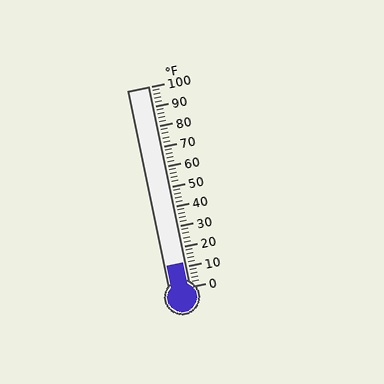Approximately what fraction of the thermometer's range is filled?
The thermometer is filled to approximately 10% of its range.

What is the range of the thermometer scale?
The thermometer scale ranges from 0°F to 100°F.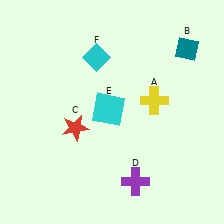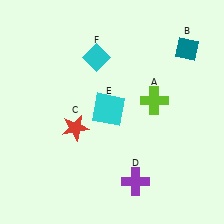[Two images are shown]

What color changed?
The cross (A) changed from yellow in Image 1 to lime in Image 2.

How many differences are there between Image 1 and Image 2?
There is 1 difference between the two images.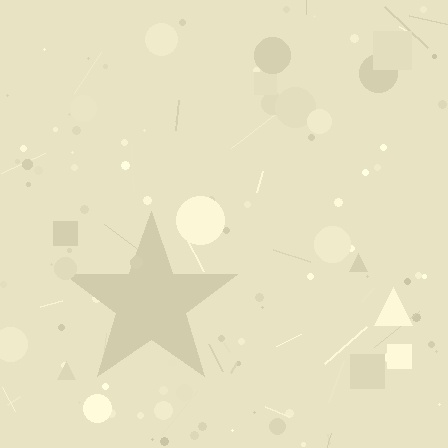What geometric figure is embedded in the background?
A star is embedded in the background.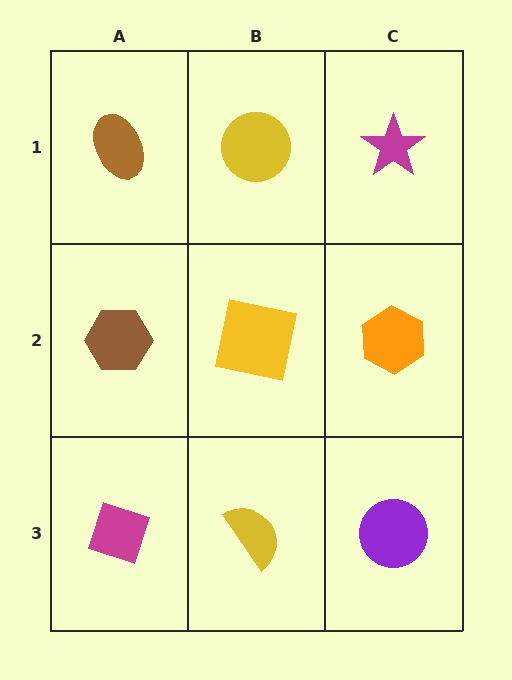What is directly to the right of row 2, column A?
A yellow square.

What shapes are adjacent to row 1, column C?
An orange hexagon (row 2, column C), a yellow circle (row 1, column B).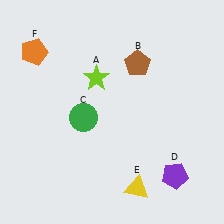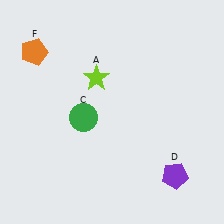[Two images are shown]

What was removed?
The brown pentagon (B), the yellow triangle (E) were removed in Image 2.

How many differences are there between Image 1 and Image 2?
There are 2 differences between the two images.